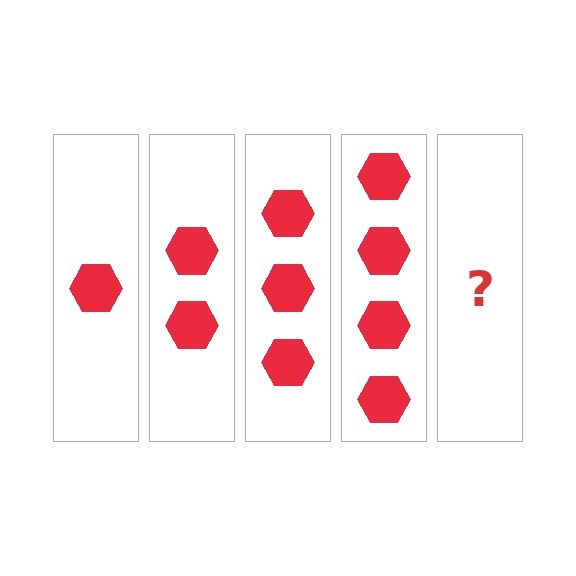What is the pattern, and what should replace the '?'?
The pattern is that each step adds one more hexagon. The '?' should be 5 hexagons.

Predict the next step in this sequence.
The next step is 5 hexagons.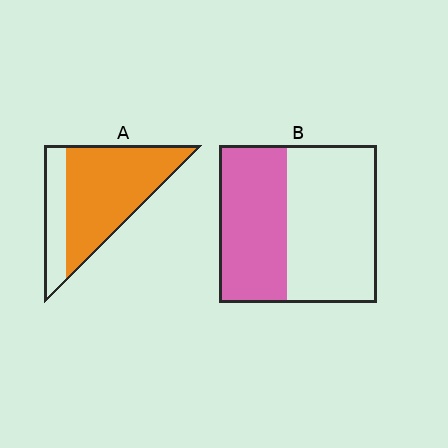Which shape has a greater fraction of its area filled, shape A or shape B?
Shape A.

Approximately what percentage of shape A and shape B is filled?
A is approximately 75% and B is approximately 45%.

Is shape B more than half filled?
No.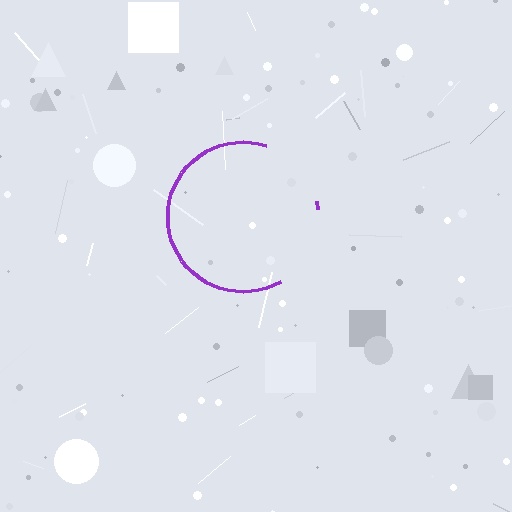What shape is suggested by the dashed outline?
The dashed outline suggests a circle.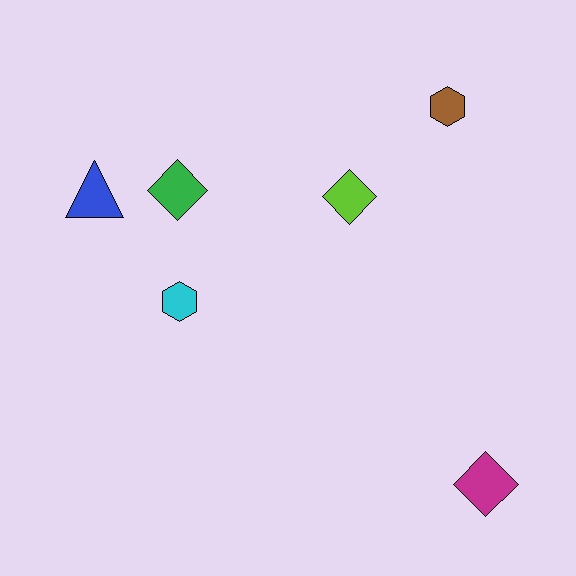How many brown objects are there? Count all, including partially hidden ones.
There is 1 brown object.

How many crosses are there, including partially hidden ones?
There are no crosses.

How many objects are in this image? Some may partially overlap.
There are 6 objects.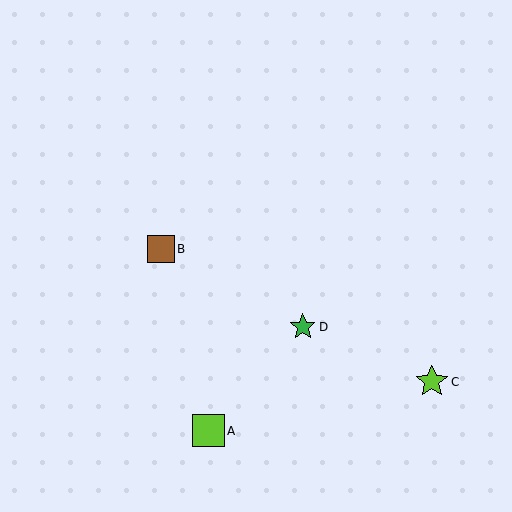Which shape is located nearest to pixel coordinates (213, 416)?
The lime square (labeled A) at (208, 431) is nearest to that location.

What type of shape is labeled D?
Shape D is a green star.